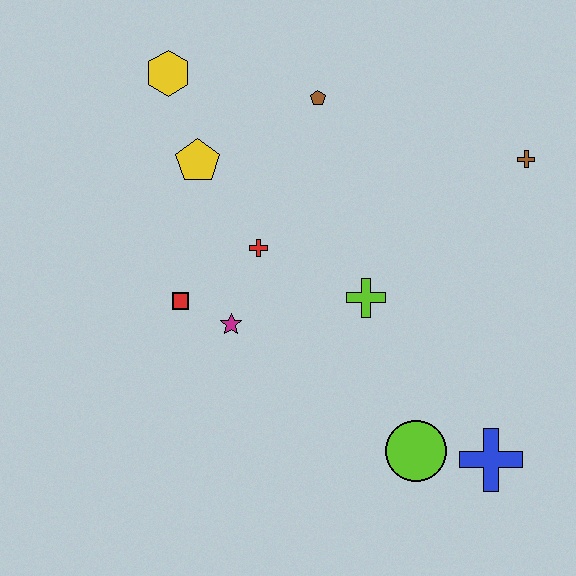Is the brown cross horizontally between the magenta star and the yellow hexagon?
No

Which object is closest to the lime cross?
The red cross is closest to the lime cross.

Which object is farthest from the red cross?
The blue cross is farthest from the red cross.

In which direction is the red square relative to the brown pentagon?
The red square is below the brown pentagon.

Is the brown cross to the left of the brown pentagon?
No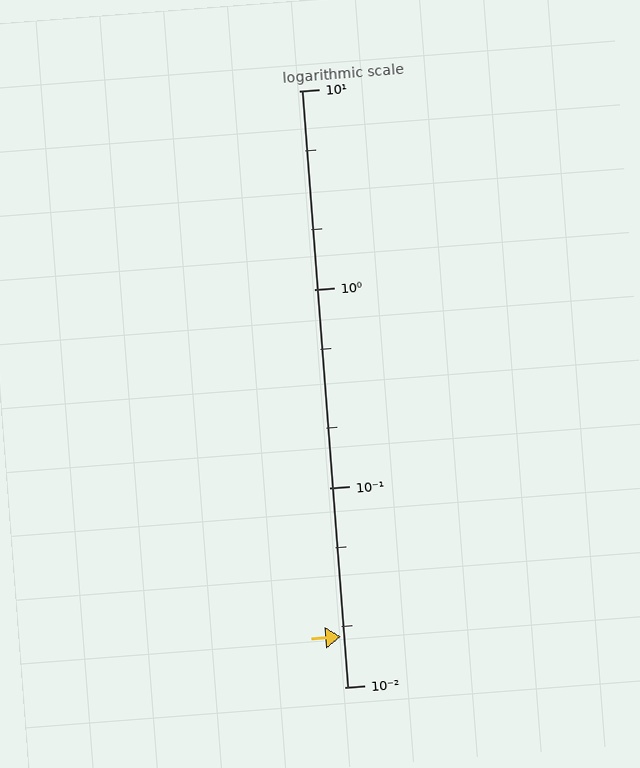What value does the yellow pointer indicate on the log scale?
The pointer indicates approximately 0.018.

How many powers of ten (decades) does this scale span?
The scale spans 3 decades, from 0.01 to 10.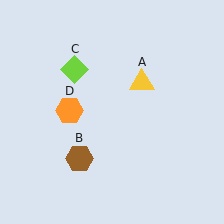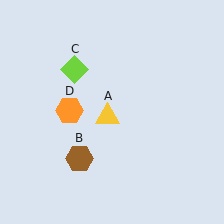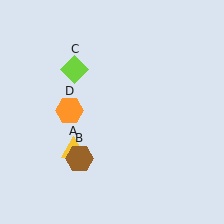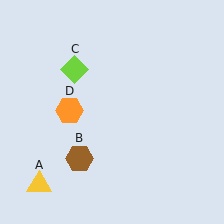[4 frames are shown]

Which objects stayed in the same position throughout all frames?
Brown hexagon (object B) and lime diamond (object C) and orange hexagon (object D) remained stationary.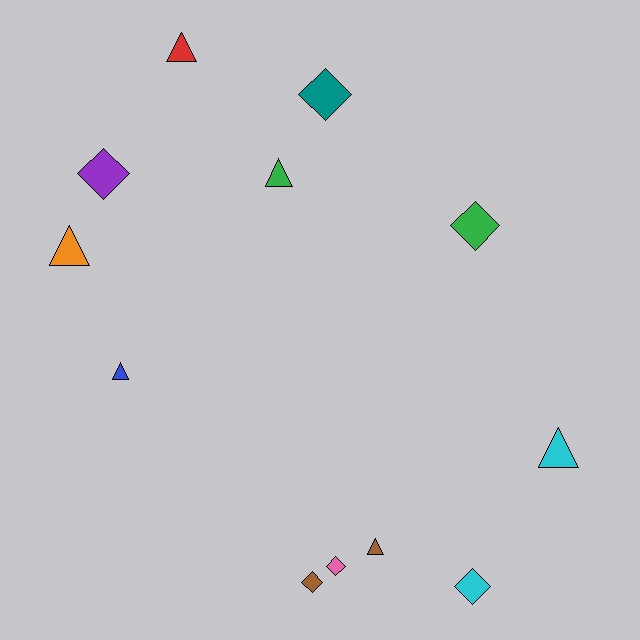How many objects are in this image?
There are 12 objects.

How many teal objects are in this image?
There is 1 teal object.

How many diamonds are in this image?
There are 6 diamonds.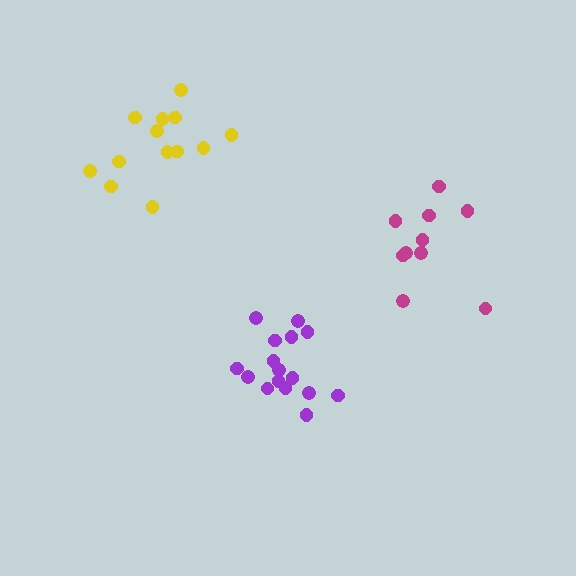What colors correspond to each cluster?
The clusters are colored: purple, magenta, yellow.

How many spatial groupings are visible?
There are 3 spatial groupings.